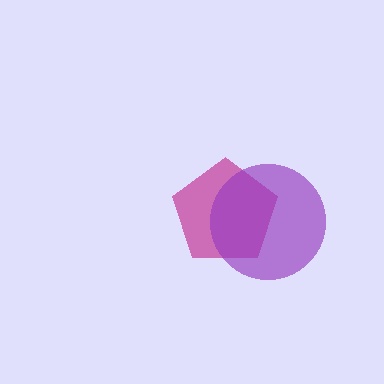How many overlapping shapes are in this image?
There are 2 overlapping shapes in the image.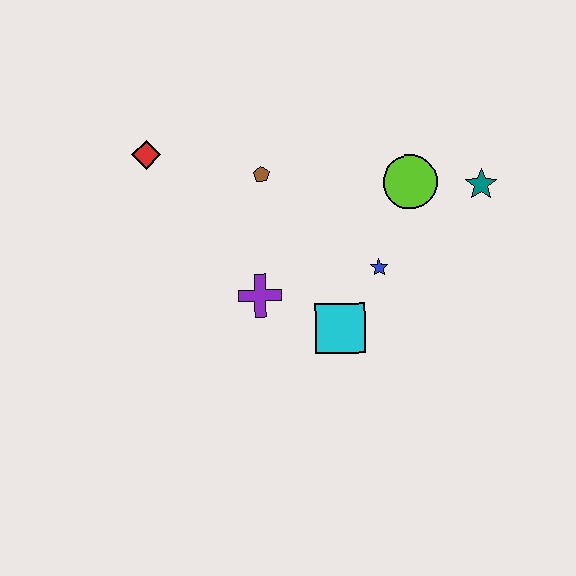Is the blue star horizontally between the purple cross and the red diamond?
No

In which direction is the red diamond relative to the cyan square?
The red diamond is to the left of the cyan square.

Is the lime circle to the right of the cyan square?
Yes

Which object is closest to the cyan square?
The blue star is closest to the cyan square.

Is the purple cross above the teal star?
No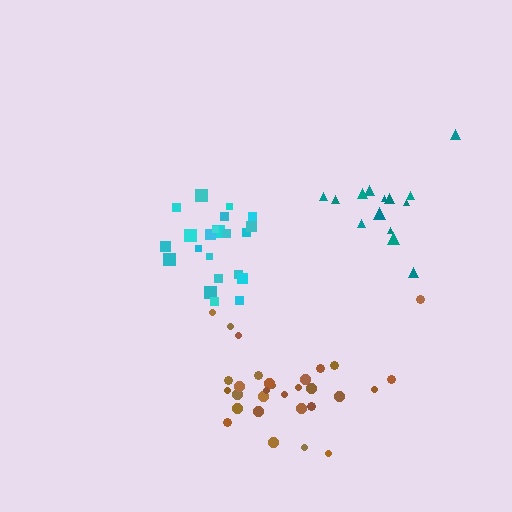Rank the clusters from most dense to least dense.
cyan, teal, brown.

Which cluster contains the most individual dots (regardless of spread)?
Brown (30).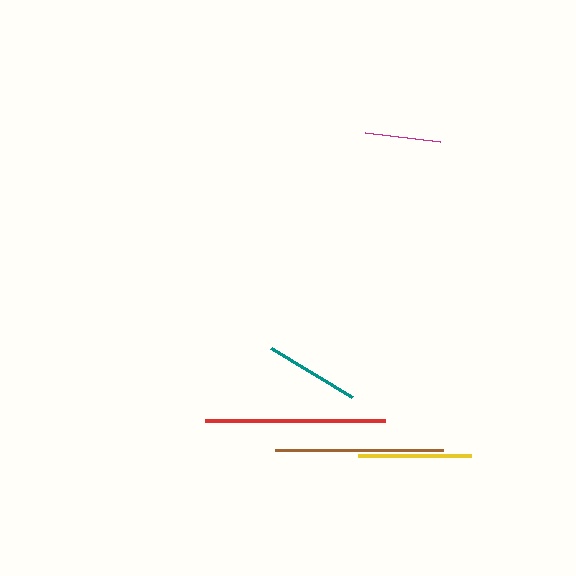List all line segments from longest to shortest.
From longest to shortest: red, brown, yellow, teal, magenta.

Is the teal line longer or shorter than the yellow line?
The yellow line is longer than the teal line.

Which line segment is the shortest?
The magenta line is the shortest at approximately 76 pixels.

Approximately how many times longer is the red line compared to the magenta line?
The red line is approximately 2.4 times the length of the magenta line.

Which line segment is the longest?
The red line is the longest at approximately 179 pixels.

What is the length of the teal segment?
The teal segment is approximately 95 pixels long.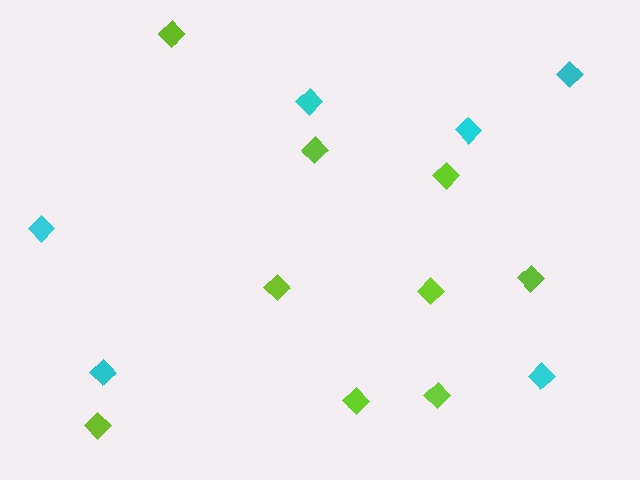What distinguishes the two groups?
There are 2 groups: one group of lime diamonds (9) and one group of cyan diamonds (6).